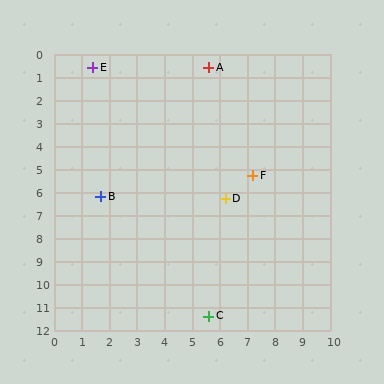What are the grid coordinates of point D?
Point D is at approximately (6.2, 6.3).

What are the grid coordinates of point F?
Point F is at approximately (7.2, 5.3).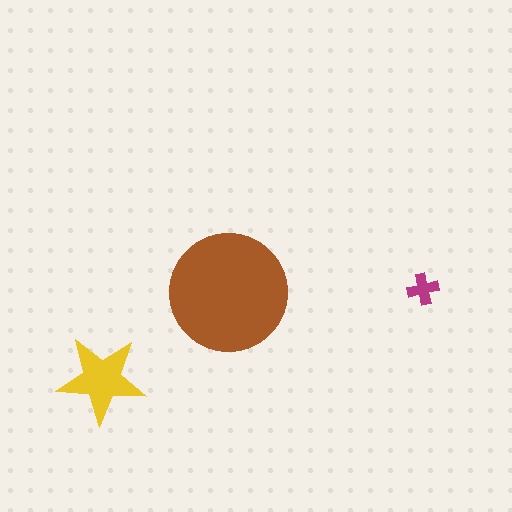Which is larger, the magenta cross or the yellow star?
The yellow star.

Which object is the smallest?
The magenta cross.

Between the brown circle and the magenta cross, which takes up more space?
The brown circle.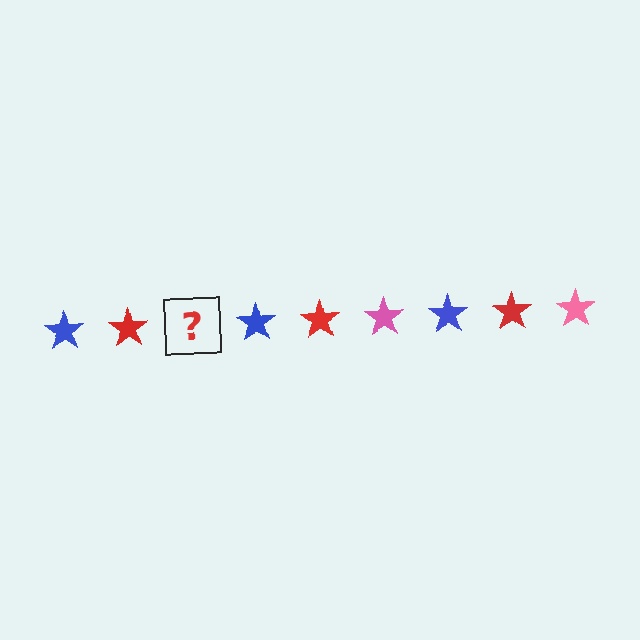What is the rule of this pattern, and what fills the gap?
The rule is that the pattern cycles through blue, red, pink stars. The gap should be filled with a pink star.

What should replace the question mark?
The question mark should be replaced with a pink star.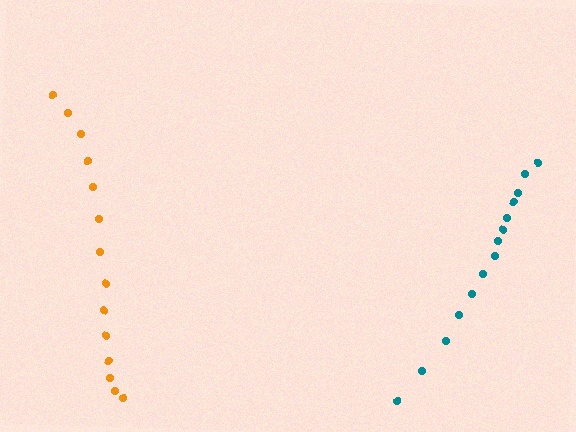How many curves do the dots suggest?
There are 2 distinct paths.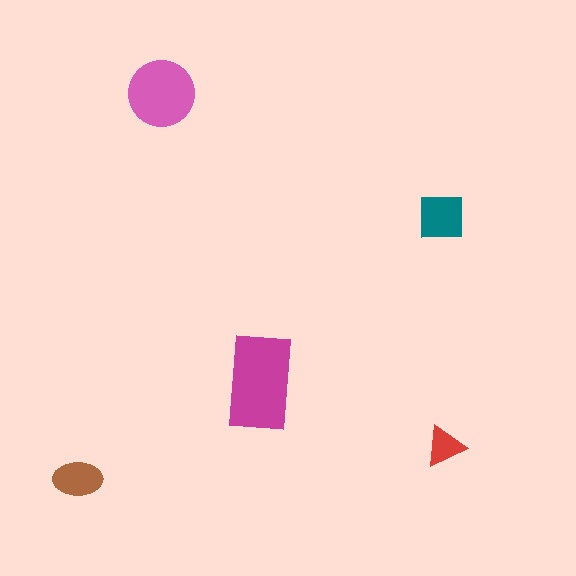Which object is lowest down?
The brown ellipse is bottommost.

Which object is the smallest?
The red triangle.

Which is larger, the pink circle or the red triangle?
The pink circle.